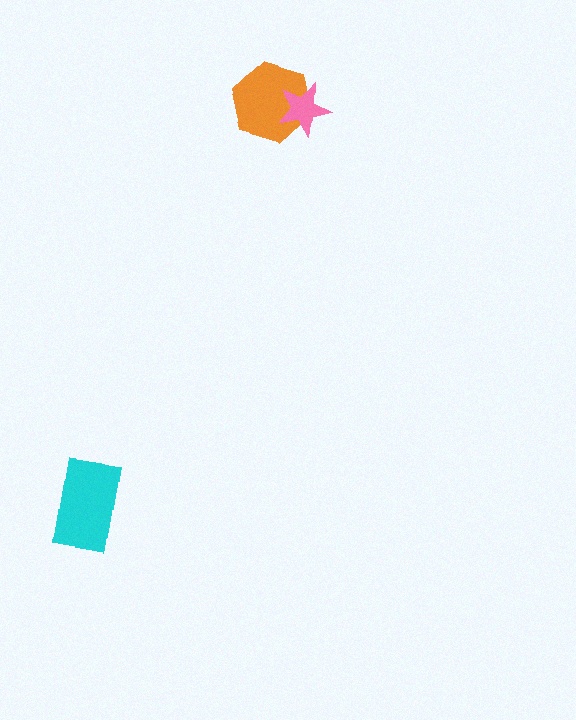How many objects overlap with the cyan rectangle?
0 objects overlap with the cyan rectangle.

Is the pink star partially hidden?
No, no other shape covers it.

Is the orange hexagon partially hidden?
Yes, it is partially covered by another shape.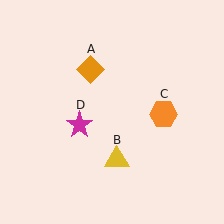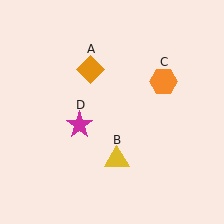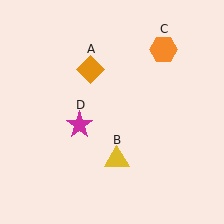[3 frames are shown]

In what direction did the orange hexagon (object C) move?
The orange hexagon (object C) moved up.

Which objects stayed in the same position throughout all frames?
Orange diamond (object A) and yellow triangle (object B) and magenta star (object D) remained stationary.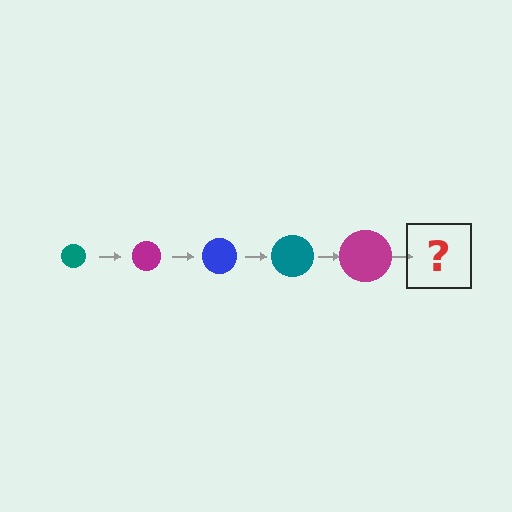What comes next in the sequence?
The next element should be a blue circle, larger than the previous one.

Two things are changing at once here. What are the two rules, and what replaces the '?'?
The two rules are that the circle grows larger each step and the color cycles through teal, magenta, and blue. The '?' should be a blue circle, larger than the previous one.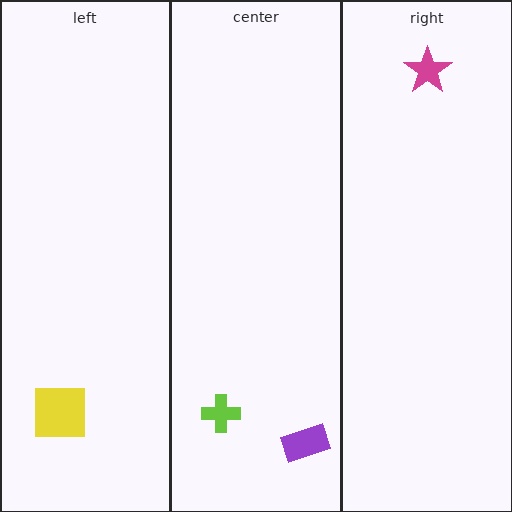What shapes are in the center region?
The lime cross, the purple rectangle.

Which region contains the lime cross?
The center region.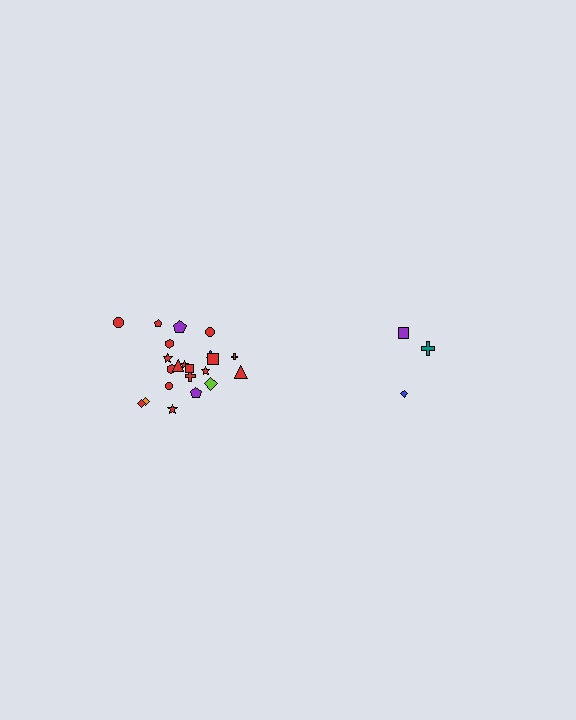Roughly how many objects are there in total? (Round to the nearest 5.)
Roughly 25 objects in total.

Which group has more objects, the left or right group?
The left group.